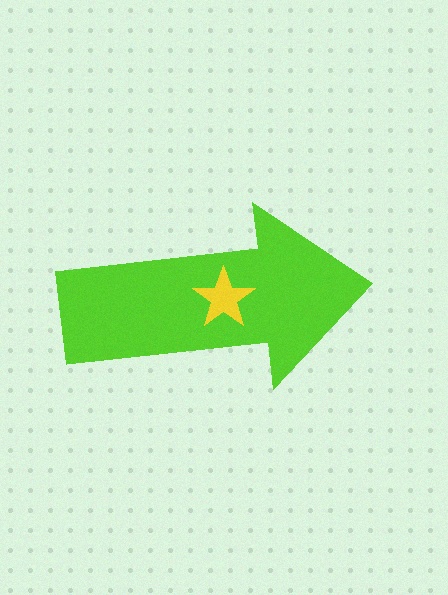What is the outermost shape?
The lime arrow.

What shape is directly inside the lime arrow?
The yellow star.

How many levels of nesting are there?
2.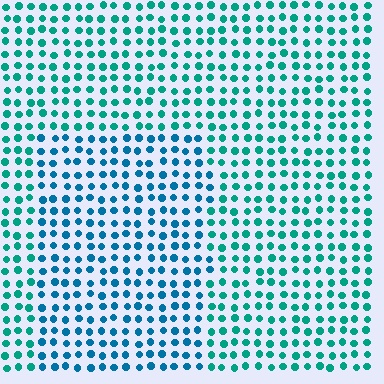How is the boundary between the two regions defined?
The boundary is defined purely by a slight shift in hue (about 29 degrees). Spacing, size, and orientation are identical on both sides.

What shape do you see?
I see a rectangle.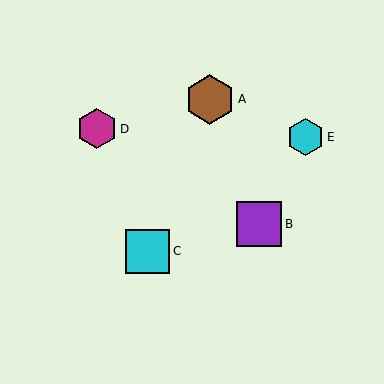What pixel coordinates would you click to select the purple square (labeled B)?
Click at (259, 224) to select the purple square B.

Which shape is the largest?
The brown hexagon (labeled A) is the largest.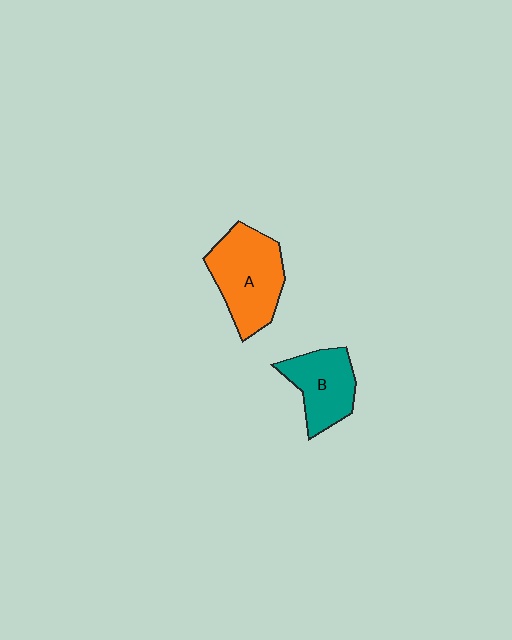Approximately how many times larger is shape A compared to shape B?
Approximately 1.4 times.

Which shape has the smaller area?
Shape B (teal).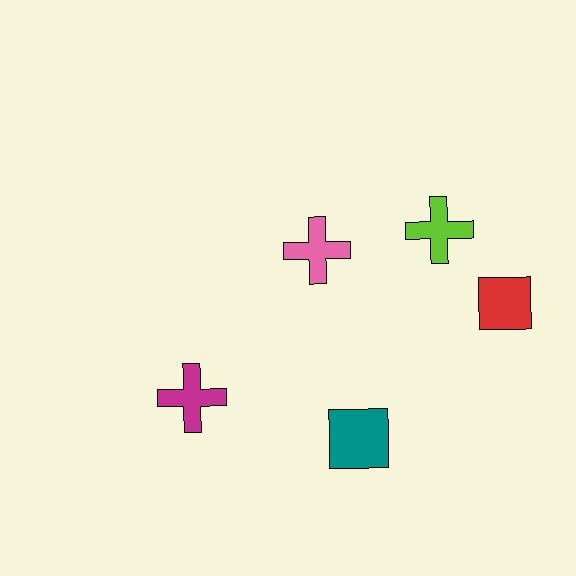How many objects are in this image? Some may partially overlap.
There are 5 objects.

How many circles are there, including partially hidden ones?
There are no circles.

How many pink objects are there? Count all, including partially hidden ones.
There is 1 pink object.